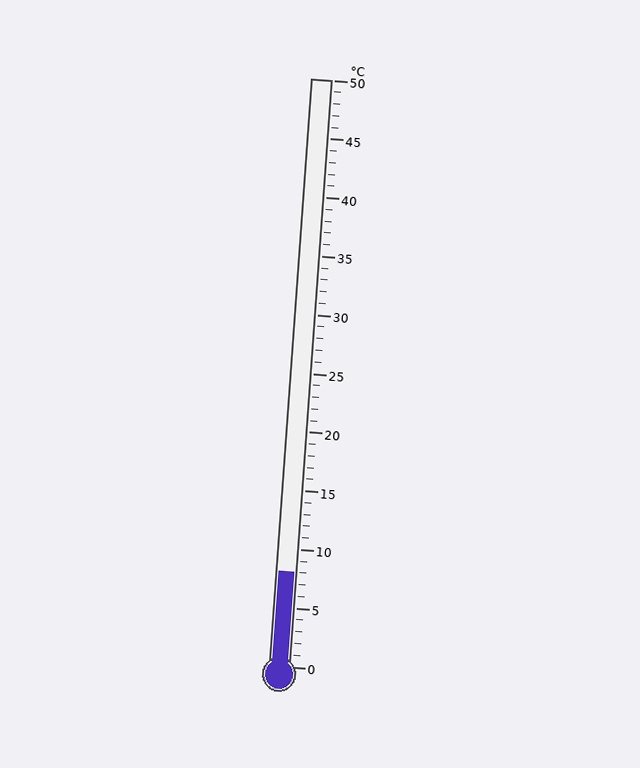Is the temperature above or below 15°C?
The temperature is below 15°C.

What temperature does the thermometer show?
The thermometer shows approximately 8°C.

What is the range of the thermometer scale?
The thermometer scale ranges from 0°C to 50°C.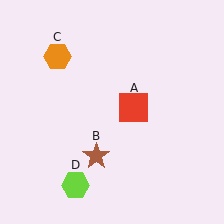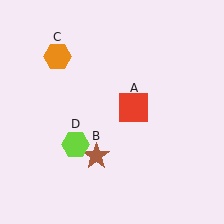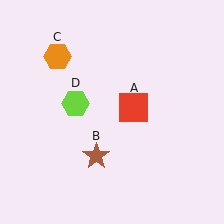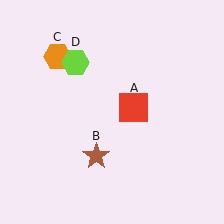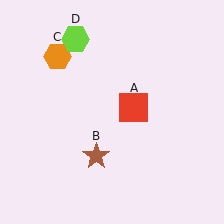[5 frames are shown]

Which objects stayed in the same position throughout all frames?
Red square (object A) and brown star (object B) and orange hexagon (object C) remained stationary.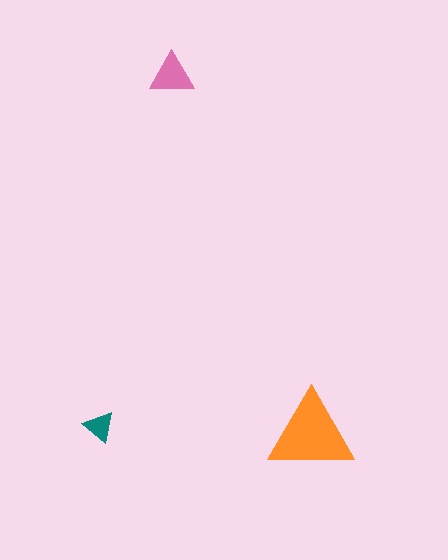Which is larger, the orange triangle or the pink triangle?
The orange one.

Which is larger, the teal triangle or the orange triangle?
The orange one.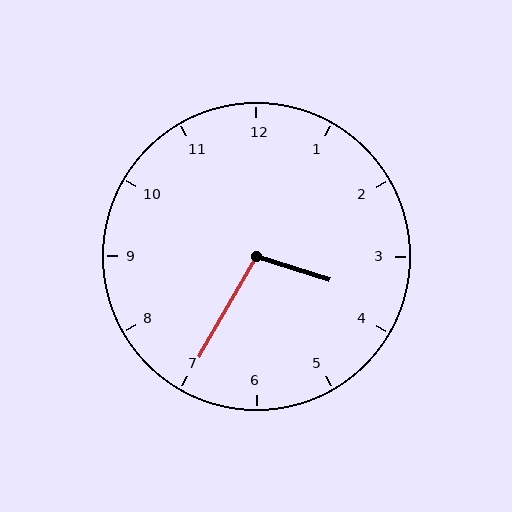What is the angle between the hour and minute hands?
Approximately 102 degrees.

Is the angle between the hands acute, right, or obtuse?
It is obtuse.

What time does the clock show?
3:35.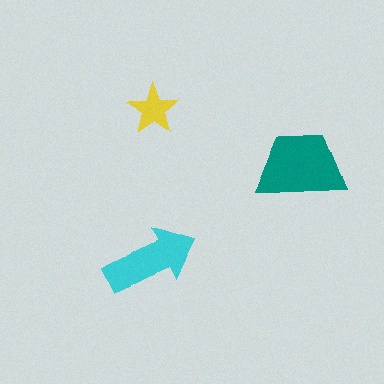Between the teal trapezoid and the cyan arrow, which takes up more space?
The teal trapezoid.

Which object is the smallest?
The yellow star.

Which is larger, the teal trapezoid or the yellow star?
The teal trapezoid.